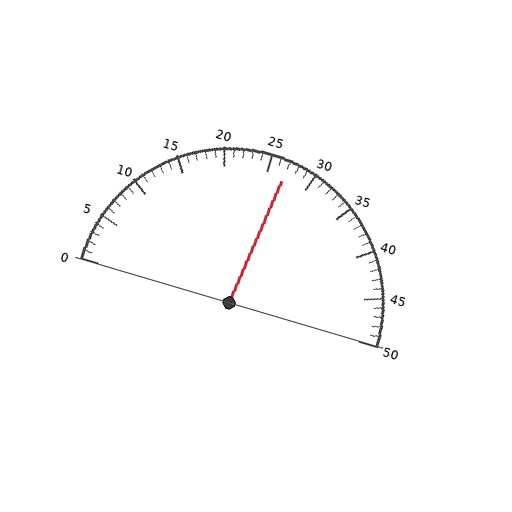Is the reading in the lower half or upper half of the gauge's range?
The reading is in the upper half of the range (0 to 50).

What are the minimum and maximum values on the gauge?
The gauge ranges from 0 to 50.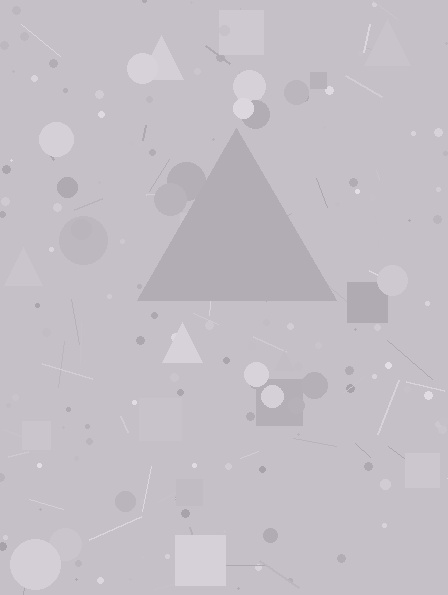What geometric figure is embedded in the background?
A triangle is embedded in the background.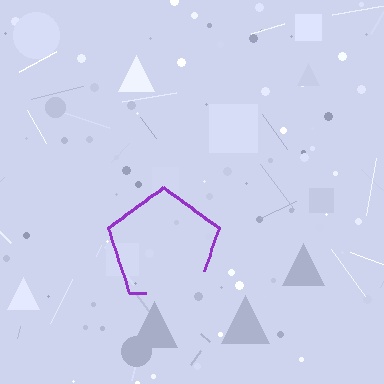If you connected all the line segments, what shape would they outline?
They would outline a pentagon.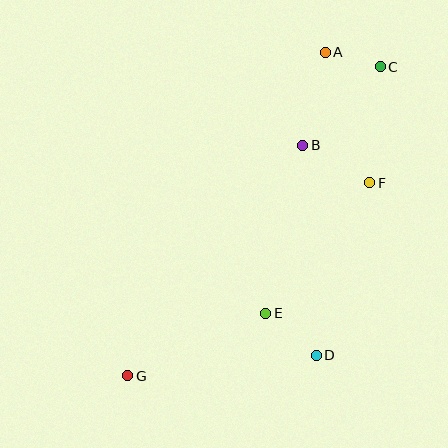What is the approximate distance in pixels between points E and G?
The distance between E and G is approximately 152 pixels.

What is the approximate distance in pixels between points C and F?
The distance between C and F is approximately 116 pixels.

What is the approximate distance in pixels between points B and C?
The distance between B and C is approximately 110 pixels.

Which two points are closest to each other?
Points A and C are closest to each other.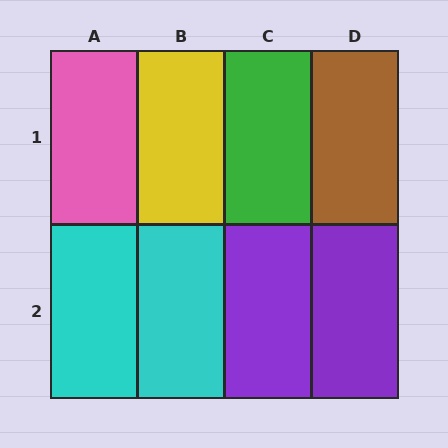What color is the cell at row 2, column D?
Purple.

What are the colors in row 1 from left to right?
Pink, yellow, green, brown.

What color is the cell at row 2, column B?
Cyan.